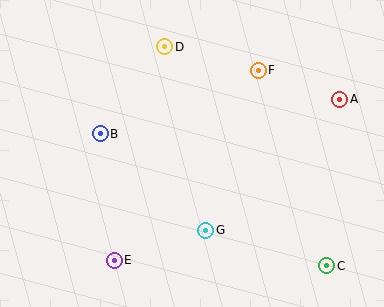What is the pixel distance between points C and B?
The distance between C and B is 262 pixels.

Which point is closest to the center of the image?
Point G at (206, 230) is closest to the center.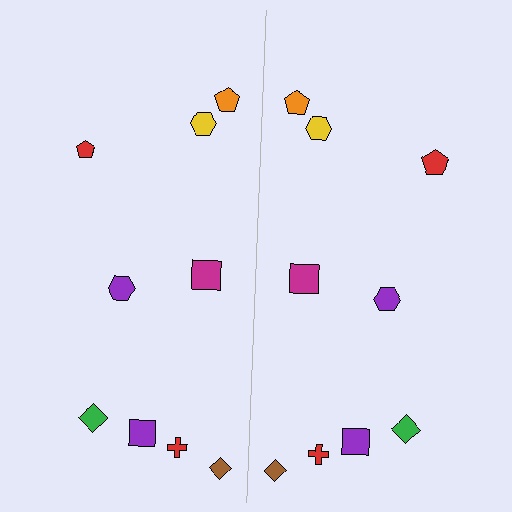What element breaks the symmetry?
The red pentagon on the right side has a different size than its mirror counterpart.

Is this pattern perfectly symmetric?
No, the pattern is not perfectly symmetric. The red pentagon on the right side has a different size than its mirror counterpart.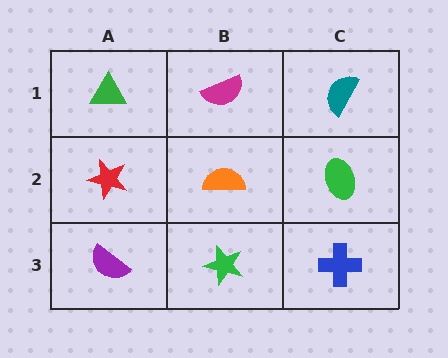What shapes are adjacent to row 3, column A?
A red star (row 2, column A), a green star (row 3, column B).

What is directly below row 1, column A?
A red star.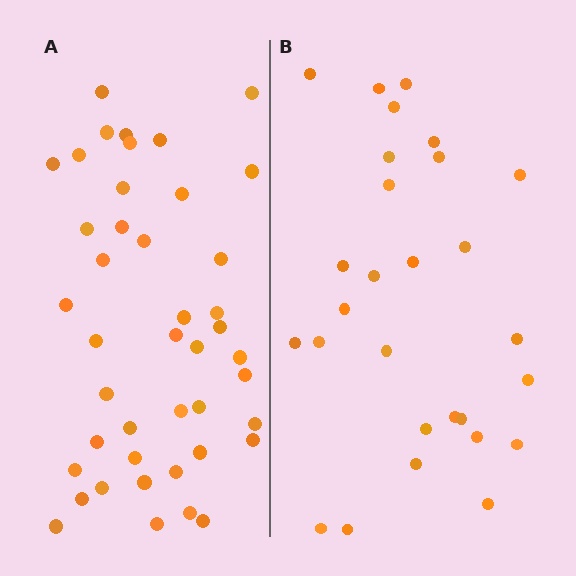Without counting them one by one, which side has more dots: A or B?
Region A (the left region) has more dots.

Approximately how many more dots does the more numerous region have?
Region A has approximately 15 more dots than region B.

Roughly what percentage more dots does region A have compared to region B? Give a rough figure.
About 55% more.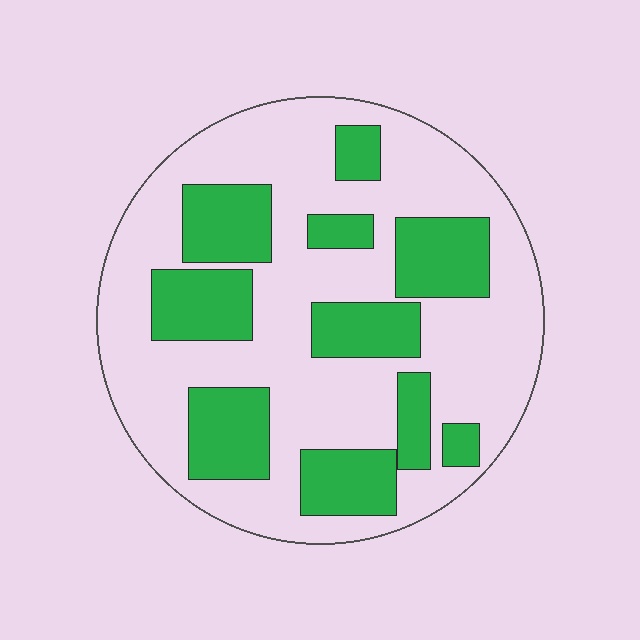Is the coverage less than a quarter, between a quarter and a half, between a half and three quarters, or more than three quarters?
Between a quarter and a half.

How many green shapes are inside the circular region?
10.